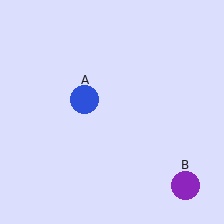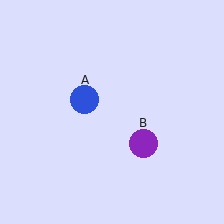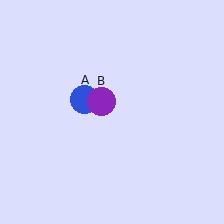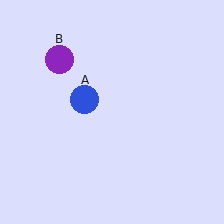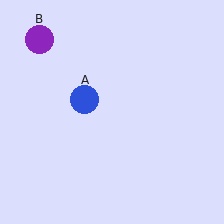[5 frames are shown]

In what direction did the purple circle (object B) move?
The purple circle (object B) moved up and to the left.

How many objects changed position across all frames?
1 object changed position: purple circle (object B).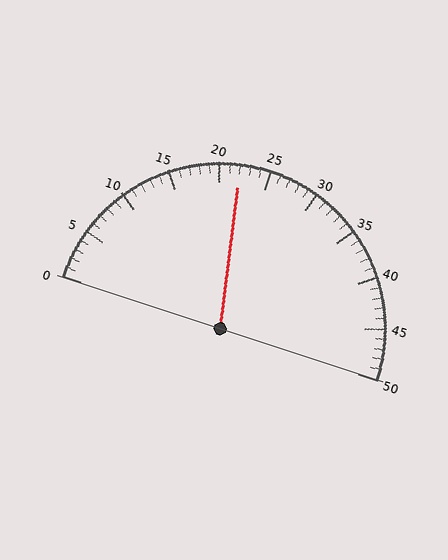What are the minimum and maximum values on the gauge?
The gauge ranges from 0 to 50.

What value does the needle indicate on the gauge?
The needle indicates approximately 22.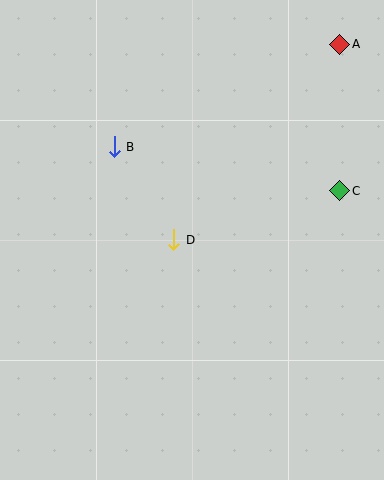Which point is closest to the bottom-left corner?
Point D is closest to the bottom-left corner.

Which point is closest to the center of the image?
Point D at (174, 240) is closest to the center.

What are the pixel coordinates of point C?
Point C is at (340, 191).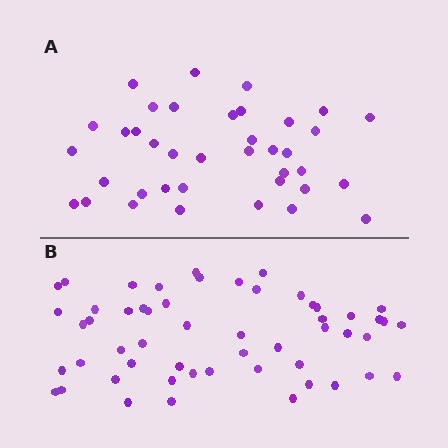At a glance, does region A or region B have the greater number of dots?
Region B (the bottom region) has more dots.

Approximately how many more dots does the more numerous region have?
Region B has approximately 15 more dots than region A.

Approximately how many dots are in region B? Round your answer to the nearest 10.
About 50 dots. (The exact count is 54, which rounds to 50.)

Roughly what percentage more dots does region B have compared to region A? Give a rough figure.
About 40% more.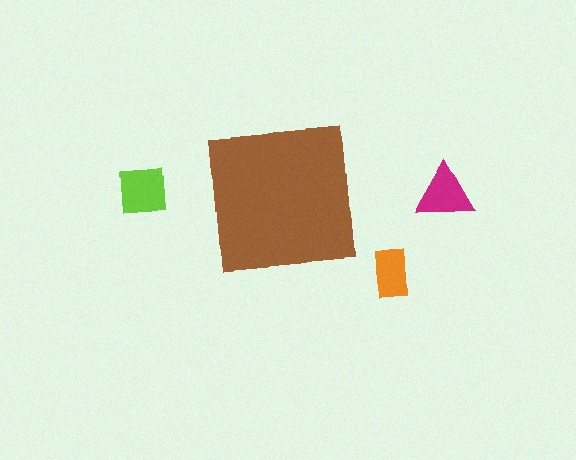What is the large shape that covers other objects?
A brown square.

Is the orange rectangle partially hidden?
No, the orange rectangle is fully visible.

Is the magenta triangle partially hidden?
No, the magenta triangle is fully visible.